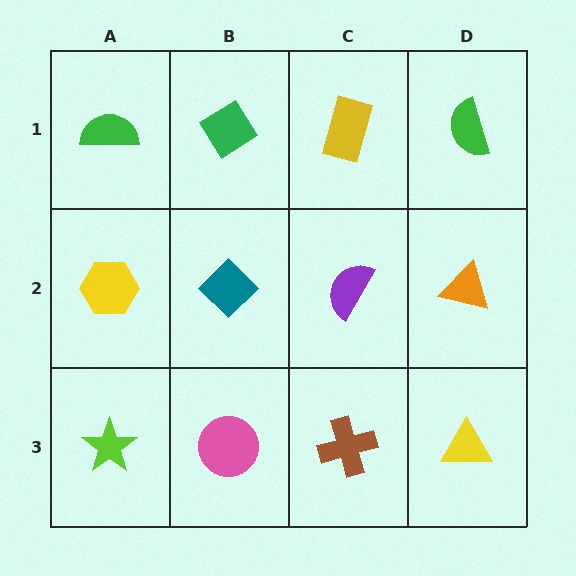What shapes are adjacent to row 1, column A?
A yellow hexagon (row 2, column A), a green diamond (row 1, column B).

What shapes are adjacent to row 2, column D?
A green semicircle (row 1, column D), a yellow triangle (row 3, column D), a purple semicircle (row 2, column C).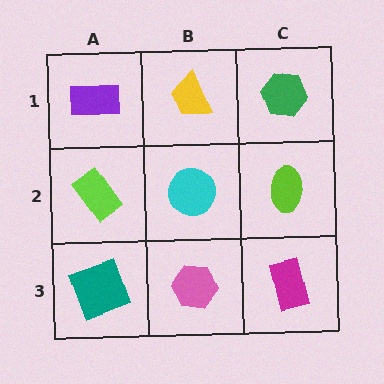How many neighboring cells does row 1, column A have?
2.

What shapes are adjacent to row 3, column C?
A lime ellipse (row 2, column C), a pink hexagon (row 3, column B).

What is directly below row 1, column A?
A lime rectangle.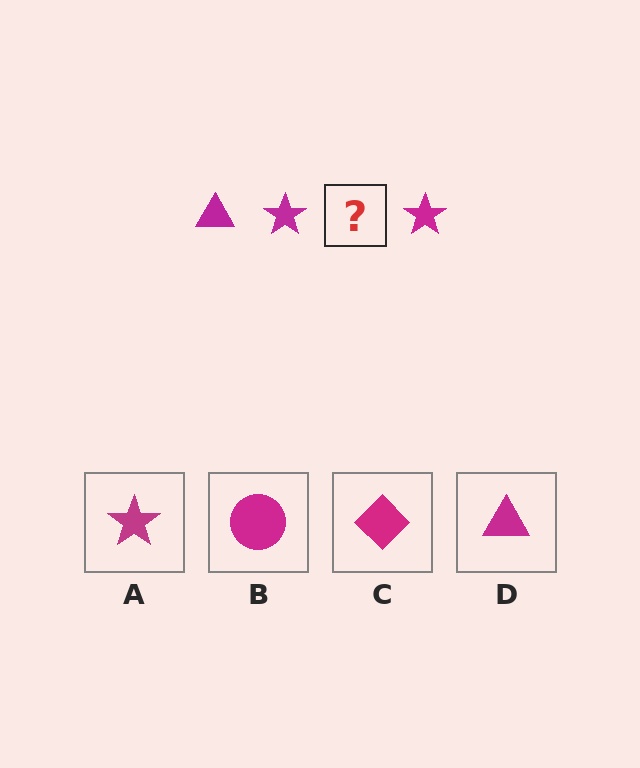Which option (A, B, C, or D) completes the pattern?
D.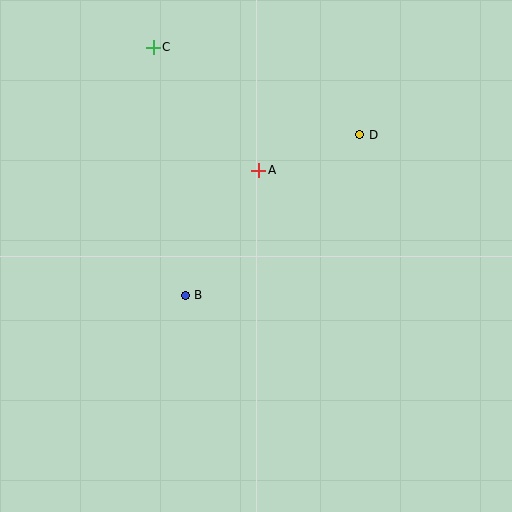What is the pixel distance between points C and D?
The distance between C and D is 225 pixels.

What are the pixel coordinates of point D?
Point D is at (360, 135).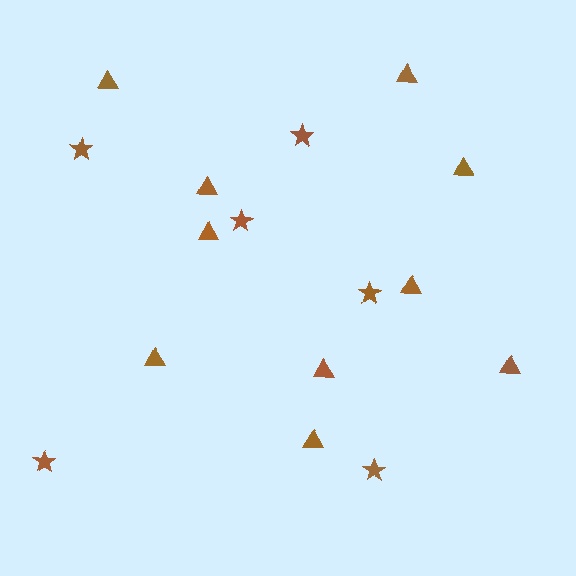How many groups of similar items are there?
There are 2 groups: one group of stars (6) and one group of triangles (10).